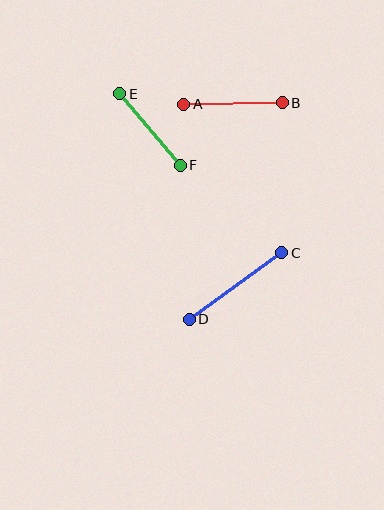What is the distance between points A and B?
The distance is approximately 98 pixels.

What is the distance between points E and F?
The distance is approximately 94 pixels.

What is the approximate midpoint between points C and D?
The midpoint is at approximately (236, 286) pixels.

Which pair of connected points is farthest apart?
Points C and D are farthest apart.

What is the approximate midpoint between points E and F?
The midpoint is at approximately (150, 129) pixels.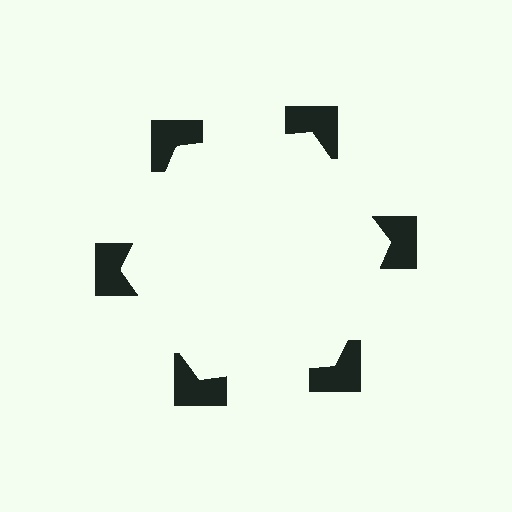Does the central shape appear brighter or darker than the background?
It typically appears slightly brighter than the background, even though no actual brightness change is drawn.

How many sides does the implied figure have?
6 sides.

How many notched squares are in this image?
There are 6 — one at each vertex of the illusory hexagon.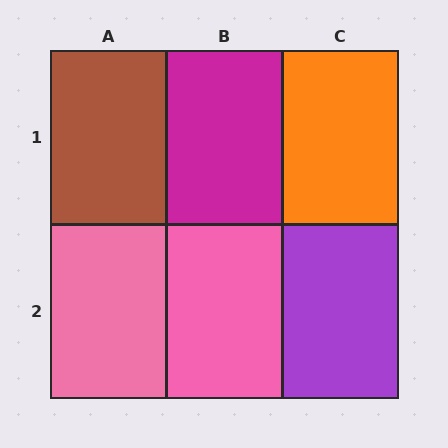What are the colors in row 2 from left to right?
Pink, pink, purple.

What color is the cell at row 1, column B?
Magenta.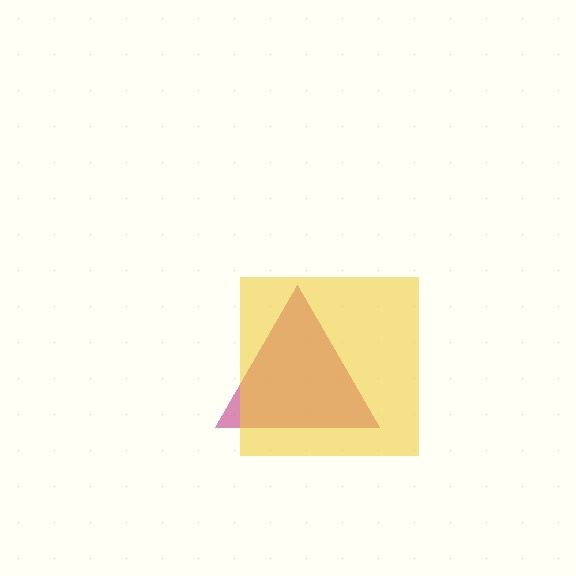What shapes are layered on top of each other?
The layered shapes are: a magenta triangle, a yellow square.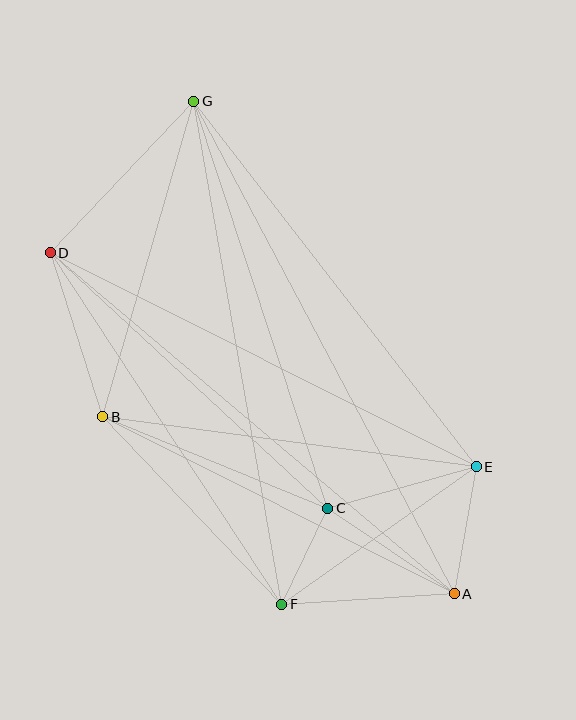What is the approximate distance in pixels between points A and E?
The distance between A and E is approximately 129 pixels.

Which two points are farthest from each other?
Points A and G are farthest from each other.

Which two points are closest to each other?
Points C and F are closest to each other.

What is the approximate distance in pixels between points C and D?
The distance between C and D is approximately 377 pixels.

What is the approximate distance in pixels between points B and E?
The distance between B and E is approximately 377 pixels.